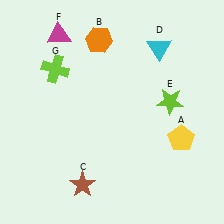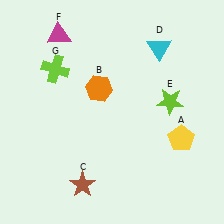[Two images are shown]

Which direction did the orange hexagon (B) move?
The orange hexagon (B) moved down.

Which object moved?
The orange hexagon (B) moved down.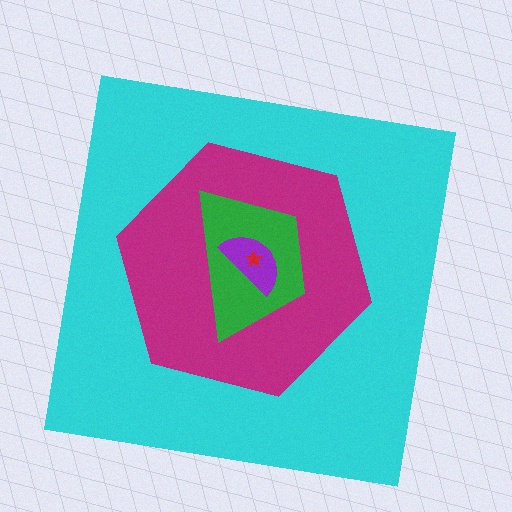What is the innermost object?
The red star.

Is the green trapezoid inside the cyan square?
Yes.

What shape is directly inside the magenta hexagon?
The green trapezoid.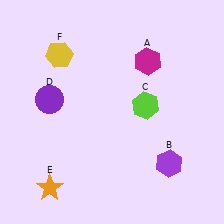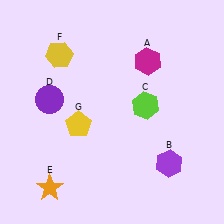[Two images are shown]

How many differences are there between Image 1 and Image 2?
There is 1 difference between the two images.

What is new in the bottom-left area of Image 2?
A yellow pentagon (G) was added in the bottom-left area of Image 2.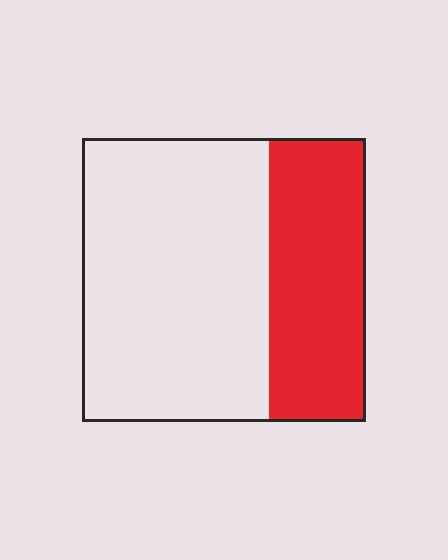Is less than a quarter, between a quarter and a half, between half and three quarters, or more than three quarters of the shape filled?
Between a quarter and a half.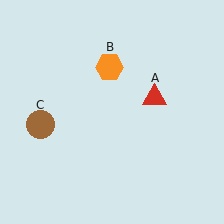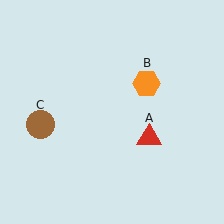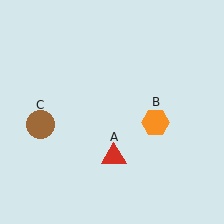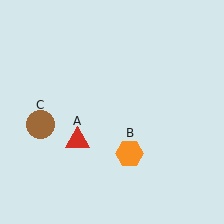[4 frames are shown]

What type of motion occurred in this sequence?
The red triangle (object A), orange hexagon (object B) rotated clockwise around the center of the scene.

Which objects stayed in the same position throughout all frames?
Brown circle (object C) remained stationary.